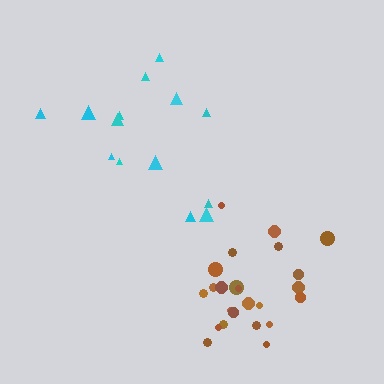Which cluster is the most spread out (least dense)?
Cyan.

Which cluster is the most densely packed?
Brown.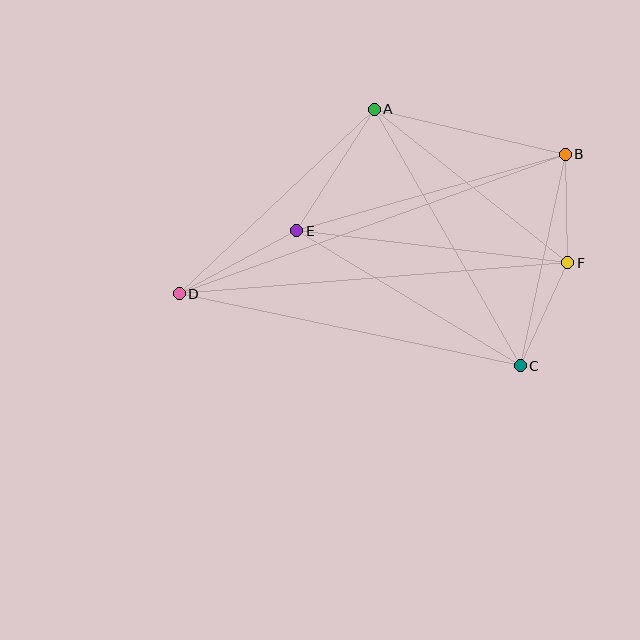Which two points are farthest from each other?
Points B and D are farthest from each other.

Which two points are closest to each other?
Points B and F are closest to each other.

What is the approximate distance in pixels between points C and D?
The distance between C and D is approximately 348 pixels.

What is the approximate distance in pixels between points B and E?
The distance between B and E is approximately 279 pixels.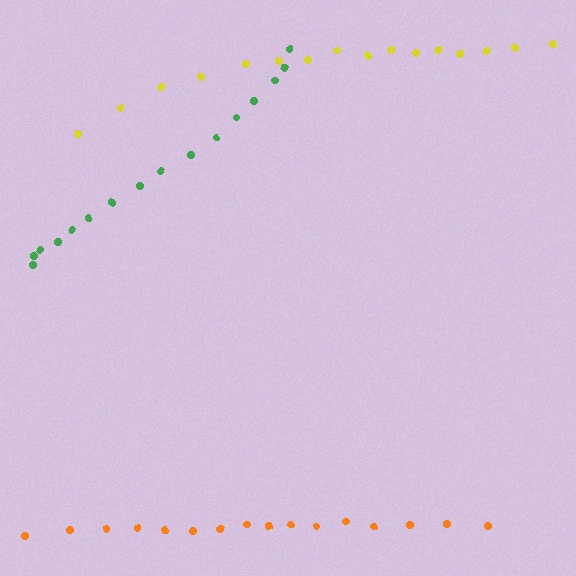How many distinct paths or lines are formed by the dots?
There are 3 distinct paths.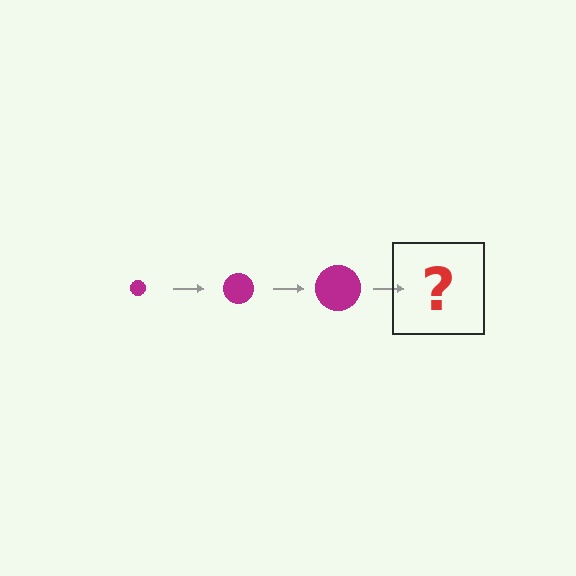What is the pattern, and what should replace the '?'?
The pattern is that the circle gets progressively larger each step. The '?' should be a magenta circle, larger than the previous one.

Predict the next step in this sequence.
The next step is a magenta circle, larger than the previous one.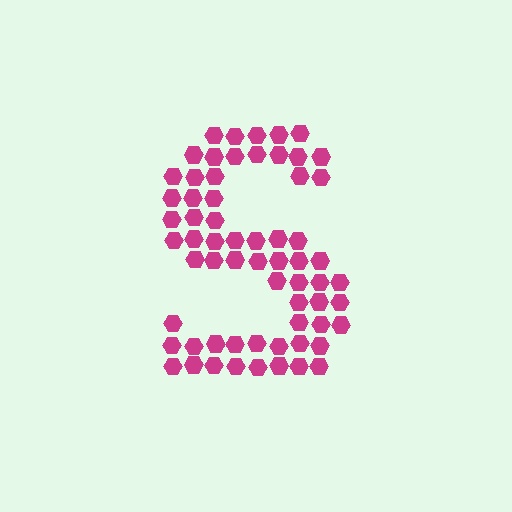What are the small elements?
The small elements are hexagons.